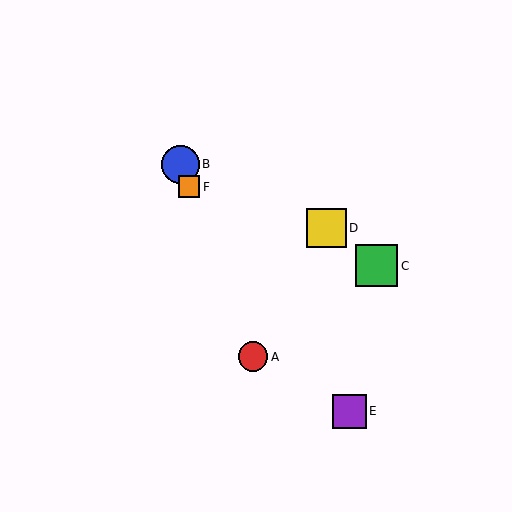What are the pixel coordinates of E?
Object E is at (349, 411).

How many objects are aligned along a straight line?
3 objects (A, B, F) are aligned along a straight line.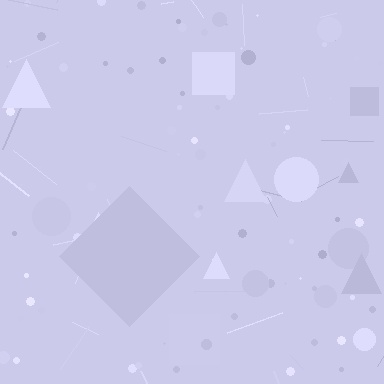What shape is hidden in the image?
A diamond is hidden in the image.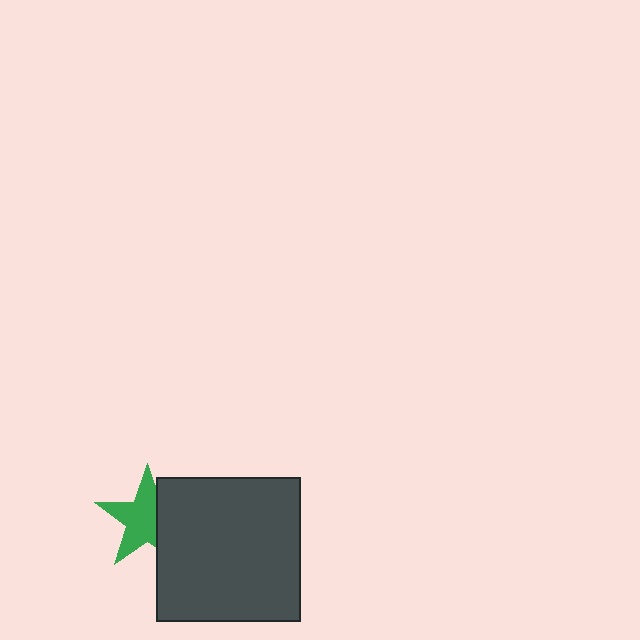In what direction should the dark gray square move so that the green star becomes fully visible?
The dark gray square should move right. That is the shortest direction to clear the overlap and leave the green star fully visible.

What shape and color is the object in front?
The object in front is a dark gray square.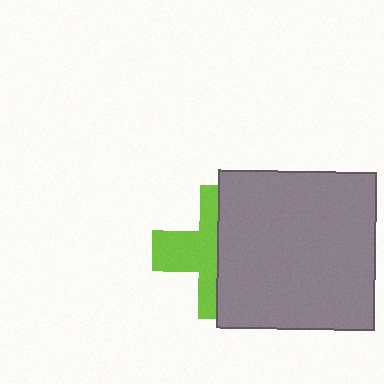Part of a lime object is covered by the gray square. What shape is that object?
It is a cross.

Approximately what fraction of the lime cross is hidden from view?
Roughly 54% of the lime cross is hidden behind the gray square.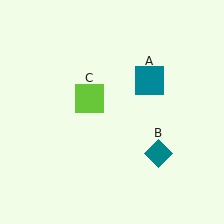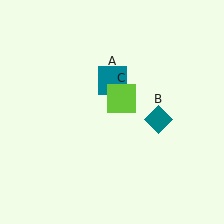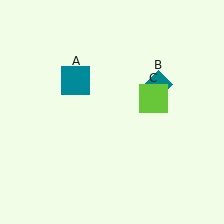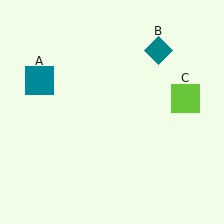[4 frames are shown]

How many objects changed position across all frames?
3 objects changed position: teal square (object A), teal diamond (object B), lime square (object C).